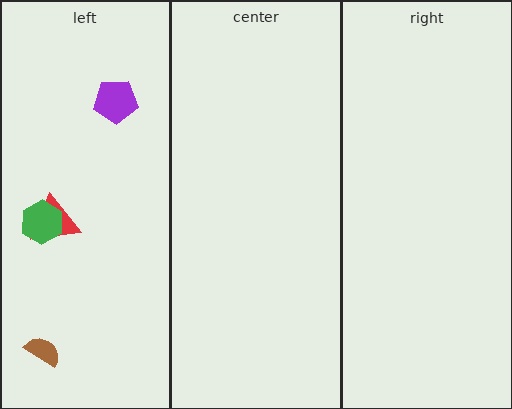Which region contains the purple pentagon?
The left region.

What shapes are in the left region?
The red triangle, the green hexagon, the purple pentagon, the brown semicircle.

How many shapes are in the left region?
4.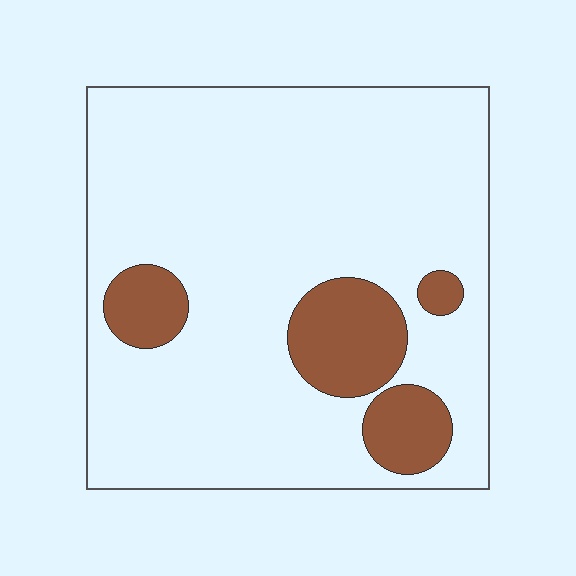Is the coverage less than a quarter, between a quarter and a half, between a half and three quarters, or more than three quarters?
Less than a quarter.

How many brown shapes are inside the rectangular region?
4.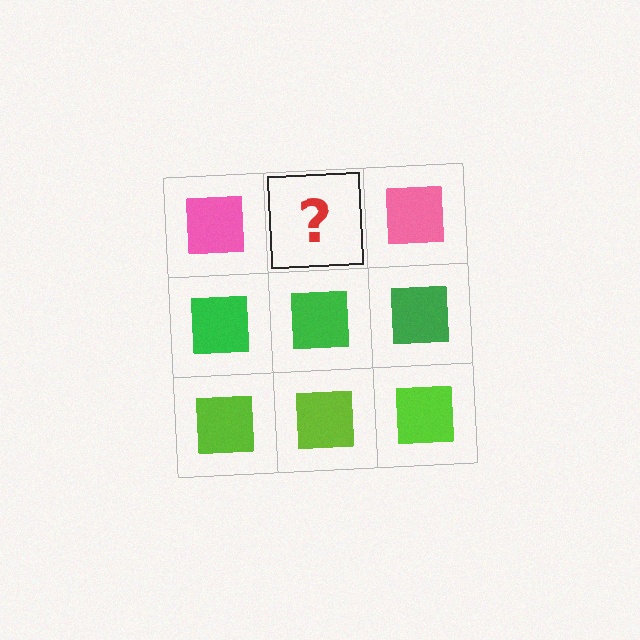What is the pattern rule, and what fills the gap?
The rule is that each row has a consistent color. The gap should be filled with a pink square.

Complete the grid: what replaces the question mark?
The question mark should be replaced with a pink square.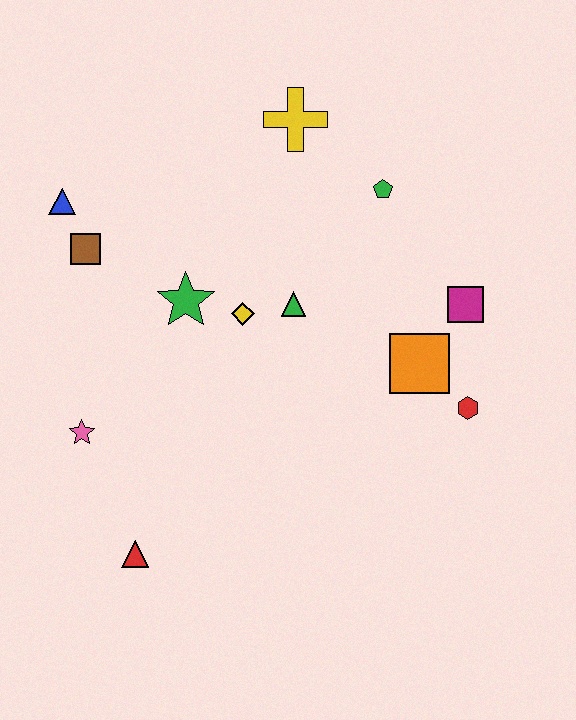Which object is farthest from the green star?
The red hexagon is farthest from the green star.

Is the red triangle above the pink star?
No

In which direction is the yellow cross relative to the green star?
The yellow cross is above the green star.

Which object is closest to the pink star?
The red triangle is closest to the pink star.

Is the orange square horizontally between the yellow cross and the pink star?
No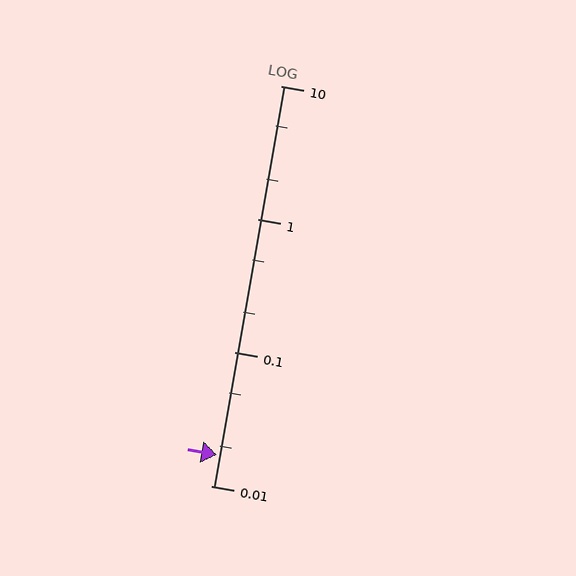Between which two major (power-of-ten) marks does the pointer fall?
The pointer is between 0.01 and 0.1.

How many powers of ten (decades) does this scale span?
The scale spans 3 decades, from 0.01 to 10.